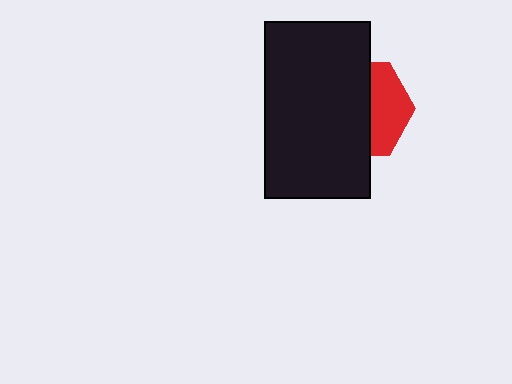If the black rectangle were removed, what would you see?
You would see the complete red hexagon.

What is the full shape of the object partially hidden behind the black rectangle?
The partially hidden object is a red hexagon.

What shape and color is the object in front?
The object in front is a black rectangle.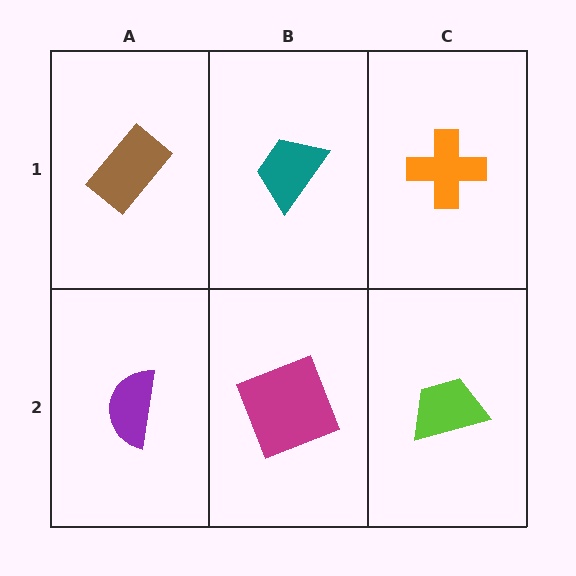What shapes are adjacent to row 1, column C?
A lime trapezoid (row 2, column C), a teal trapezoid (row 1, column B).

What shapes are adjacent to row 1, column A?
A purple semicircle (row 2, column A), a teal trapezoid (row 1, column B).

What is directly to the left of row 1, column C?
A teal trapezoid.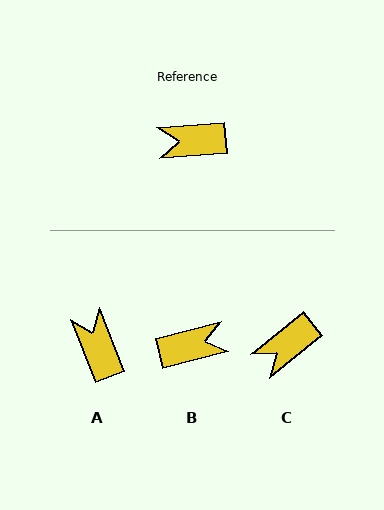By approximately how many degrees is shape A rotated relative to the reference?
Approximately 73 degrees clockwise.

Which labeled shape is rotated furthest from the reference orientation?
B, about 170 degrees away.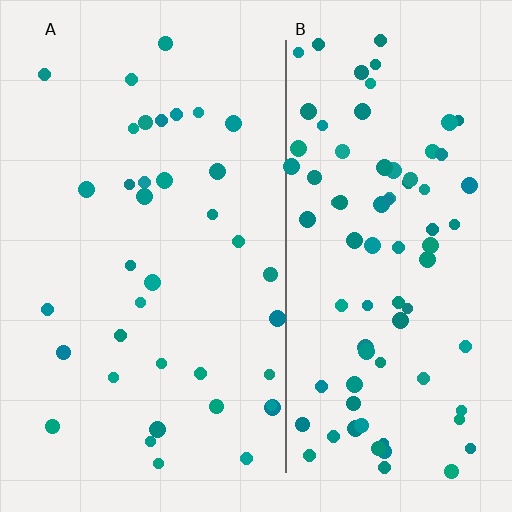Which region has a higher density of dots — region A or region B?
B (the right).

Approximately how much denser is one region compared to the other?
Approximately 2.2× — region B over region A.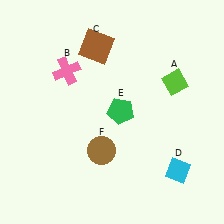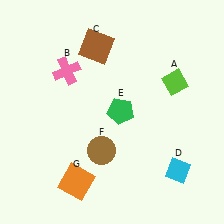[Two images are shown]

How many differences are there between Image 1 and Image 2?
There is 1 difference between the two images.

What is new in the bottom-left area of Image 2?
An orange square (G) was added in the bottom-left area of Image 2.